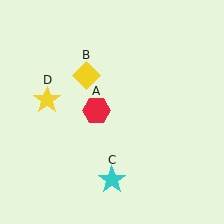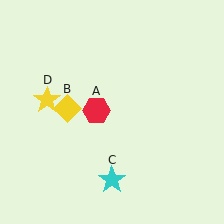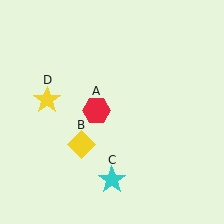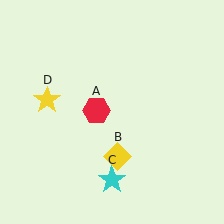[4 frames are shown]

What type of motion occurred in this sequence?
The yellow diamond (object B) rotated counterclockwise around the center of the scene.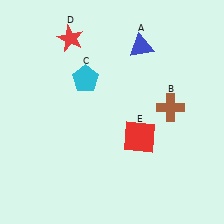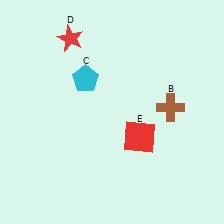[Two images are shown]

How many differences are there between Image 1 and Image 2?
There is 1 difference between the two images.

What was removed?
The blue triangle (A) was removed in Image 2.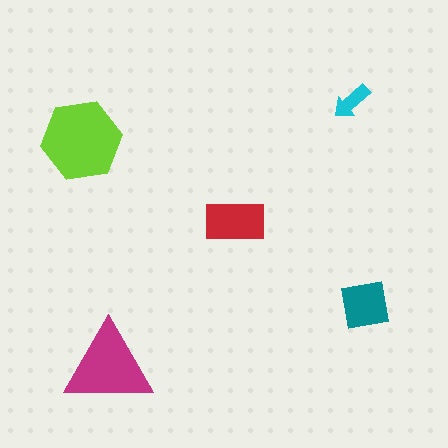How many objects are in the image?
There are 5 objects in the image.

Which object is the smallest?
The cyan arrow.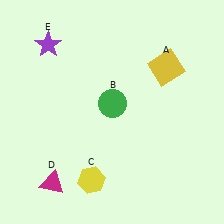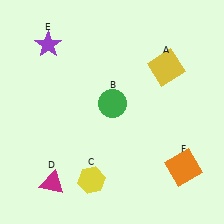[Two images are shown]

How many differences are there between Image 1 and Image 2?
There is 1 difference between the two images.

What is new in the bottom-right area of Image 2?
An orange square (F) was added in the bottom-right area of Image 2.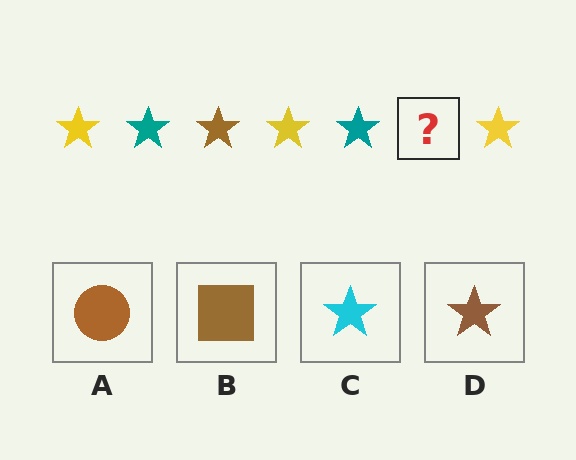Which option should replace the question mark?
Option D.